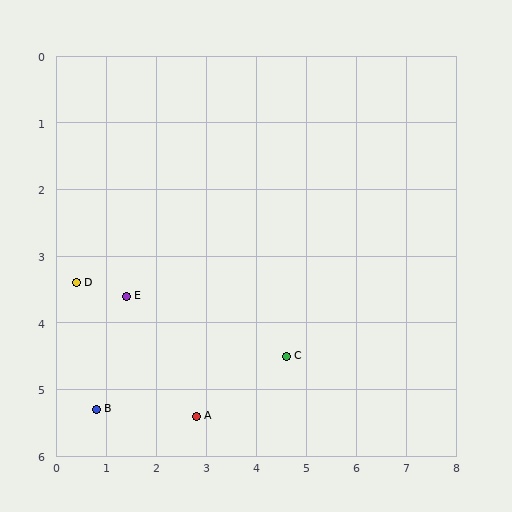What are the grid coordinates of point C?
Point C is at approximately (4.6, 4.5).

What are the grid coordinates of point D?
Point D is at approximately (0.4, 3.4).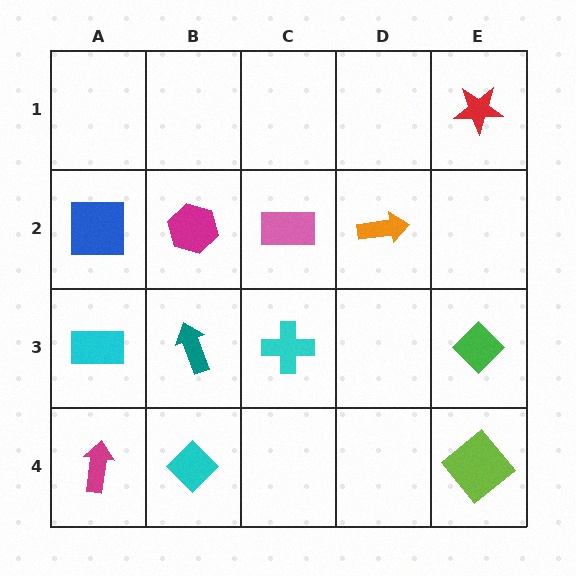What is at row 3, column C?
A cyan cross.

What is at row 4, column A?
A magenta arrow.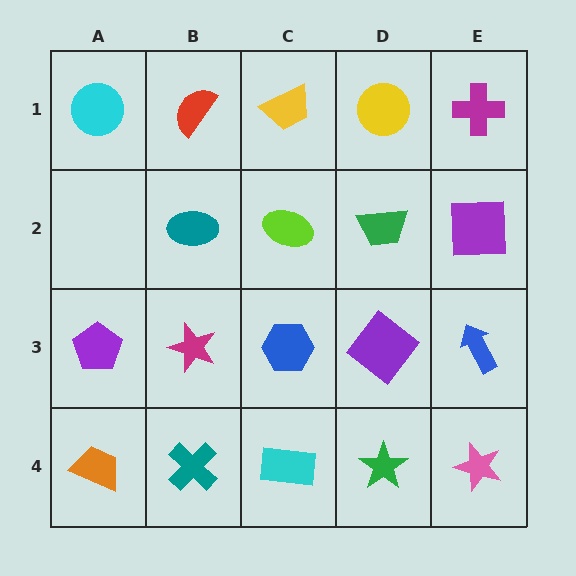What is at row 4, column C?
A cyan rectangle.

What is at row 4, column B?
A teal cross.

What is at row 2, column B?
A teal ellipse.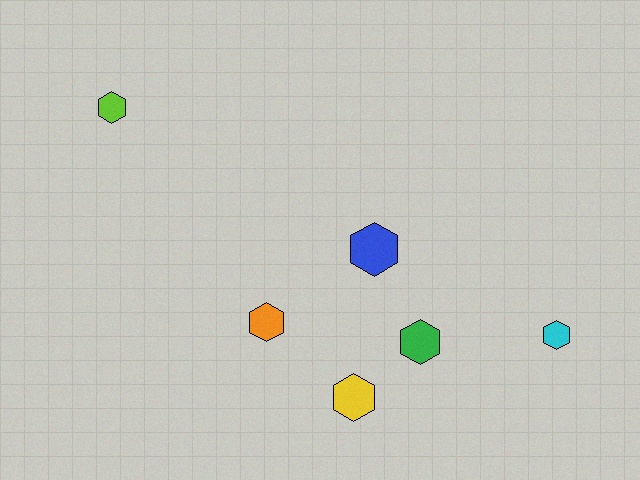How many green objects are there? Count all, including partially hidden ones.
There is 1 green object.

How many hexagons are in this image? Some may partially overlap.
There are 6 hexagons.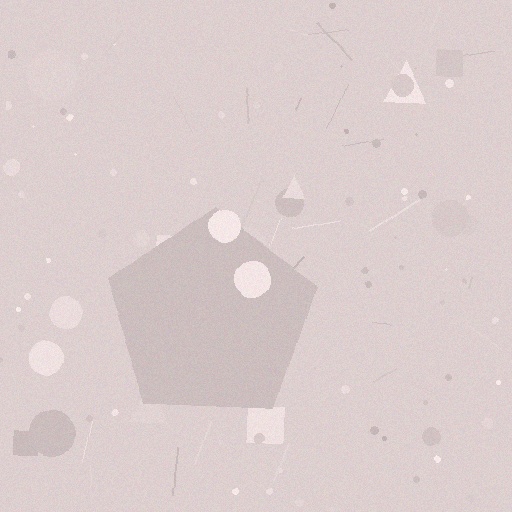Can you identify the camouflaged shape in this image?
The camouflaged shape is a pentagon.